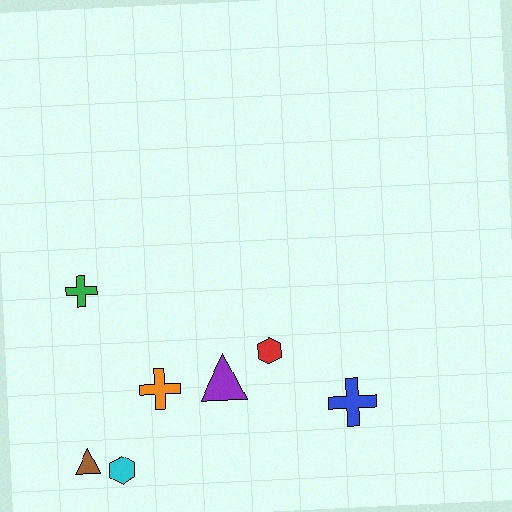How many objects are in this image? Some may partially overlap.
There are 7 objects.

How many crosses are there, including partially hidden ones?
There are 3 crosses.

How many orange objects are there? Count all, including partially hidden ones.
There is 1 orange object.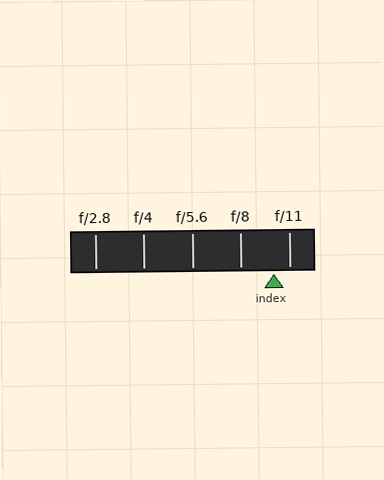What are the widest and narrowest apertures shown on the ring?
The widest aperture shown is f/2.8 and the narrowest is f/11.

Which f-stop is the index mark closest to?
The index mark is closest to f/11.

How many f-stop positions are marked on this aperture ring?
There are 5 f-stop positions marked.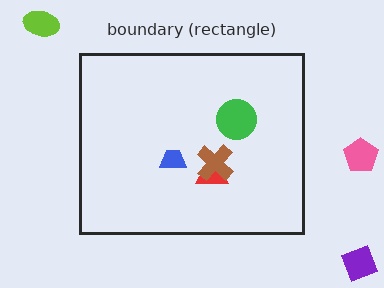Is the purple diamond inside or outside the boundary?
Outside.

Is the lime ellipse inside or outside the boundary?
Outside.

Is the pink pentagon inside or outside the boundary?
Outside.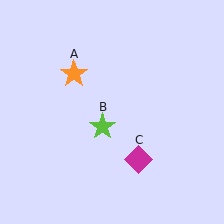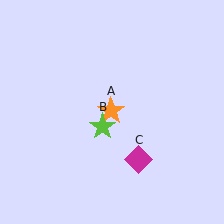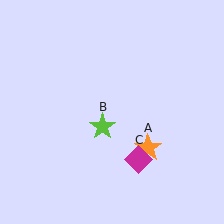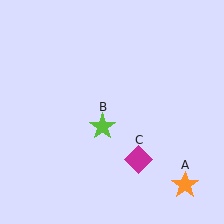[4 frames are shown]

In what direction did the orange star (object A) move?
The orange star (object A) moved down and to the right.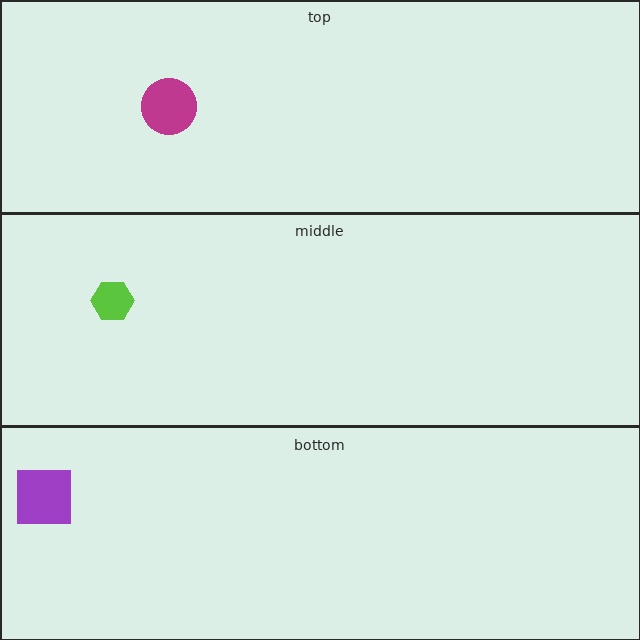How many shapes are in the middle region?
1.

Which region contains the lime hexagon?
The middle region.